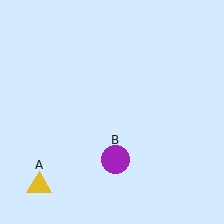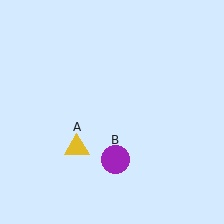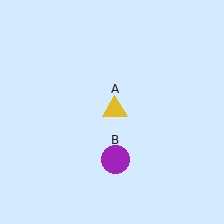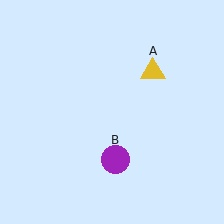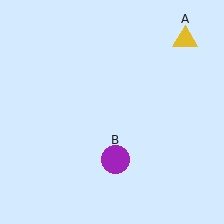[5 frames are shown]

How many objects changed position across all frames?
1 object changed position: yellow triangle (object A).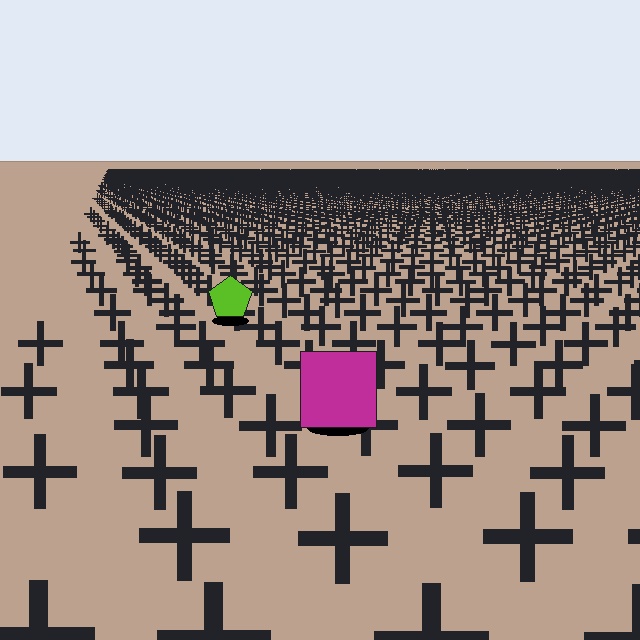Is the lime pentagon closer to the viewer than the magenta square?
No. The magenta square is closer — you can tell from the texture gradient: the ground texture is coarser near it.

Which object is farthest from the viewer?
The lime pentagon is farthest from the viewer. It appears smaller and the ground texture around it is denser.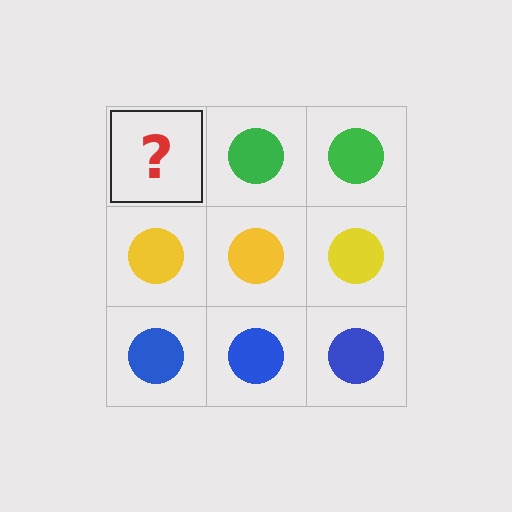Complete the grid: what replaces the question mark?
The question mark should be replaced with a green circle.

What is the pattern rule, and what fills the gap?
The rule is that each row has a consistent color. The gap should be filled with a green circle.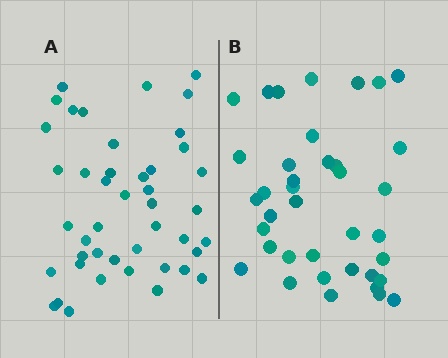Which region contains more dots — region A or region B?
Region A (the left region) has more dots.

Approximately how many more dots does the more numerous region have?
Region A has about 6 more dots than region B.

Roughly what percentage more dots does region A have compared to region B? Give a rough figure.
About 15% more.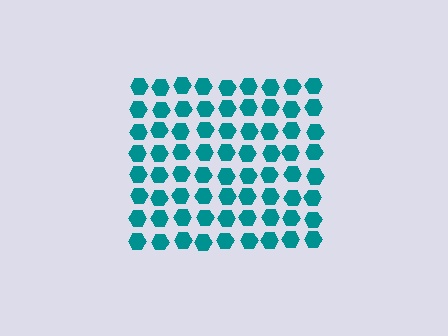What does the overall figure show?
The overall figure shows a square.